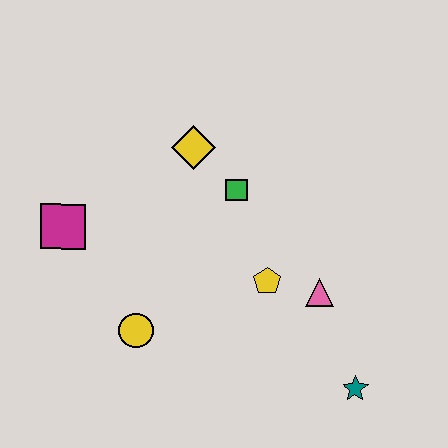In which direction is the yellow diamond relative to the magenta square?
The yellow diamond is to the right of the magenta square.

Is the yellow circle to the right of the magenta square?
Yes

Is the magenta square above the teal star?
Yes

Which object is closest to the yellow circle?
The magenta square is closest to the yellow circle.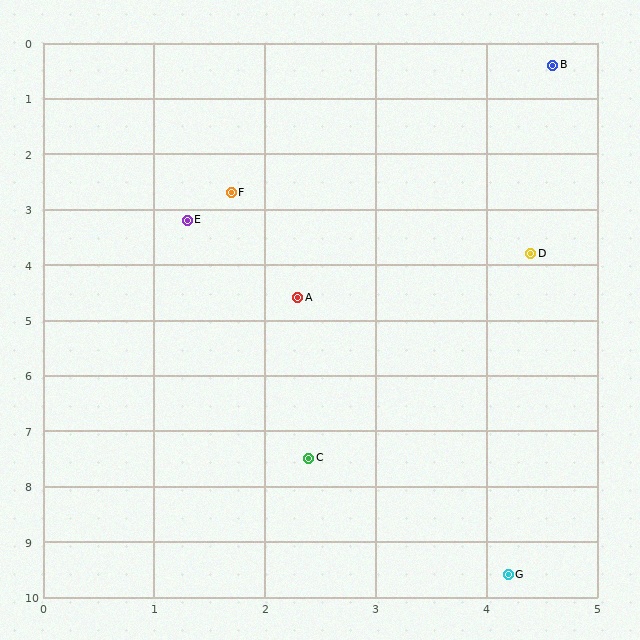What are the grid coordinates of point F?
Point F is at approximately (1.7, 2.7).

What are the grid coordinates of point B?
Point B is at approximately (4.6, 0.4).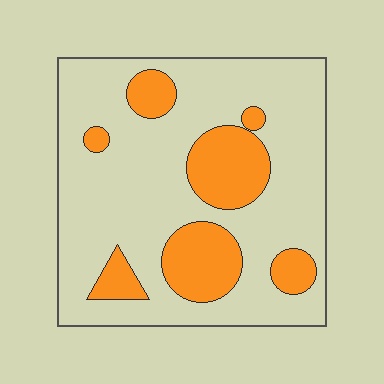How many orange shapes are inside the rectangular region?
7.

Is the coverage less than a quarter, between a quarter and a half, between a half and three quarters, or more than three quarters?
Less than a quarter.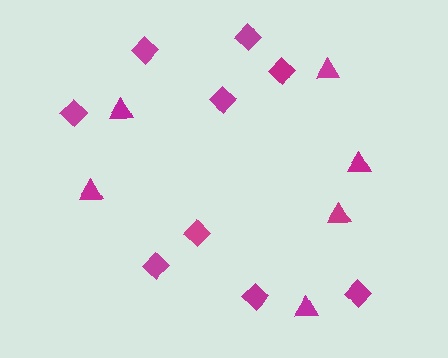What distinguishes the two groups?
There are 2 groups: one group of diamonds (9) and one group of triangles (6).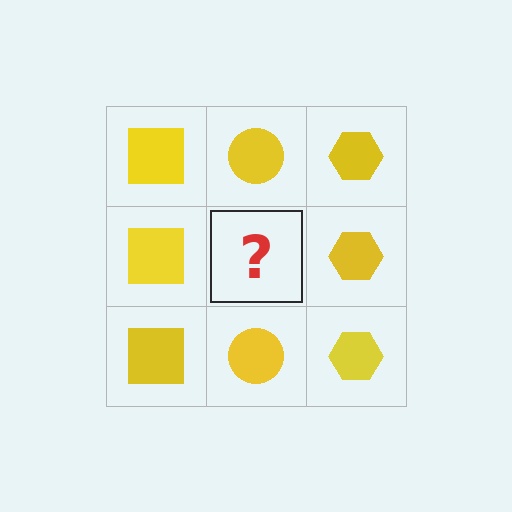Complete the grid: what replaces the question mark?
The question mark should be replaced with a yellow circle.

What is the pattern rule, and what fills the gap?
The rule is that each column has a consistent shape. The gap should be filled with a yellow circle.